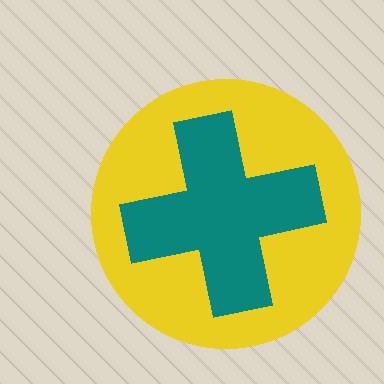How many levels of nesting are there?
2.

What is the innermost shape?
The teal cross.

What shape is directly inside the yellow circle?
The teal cross.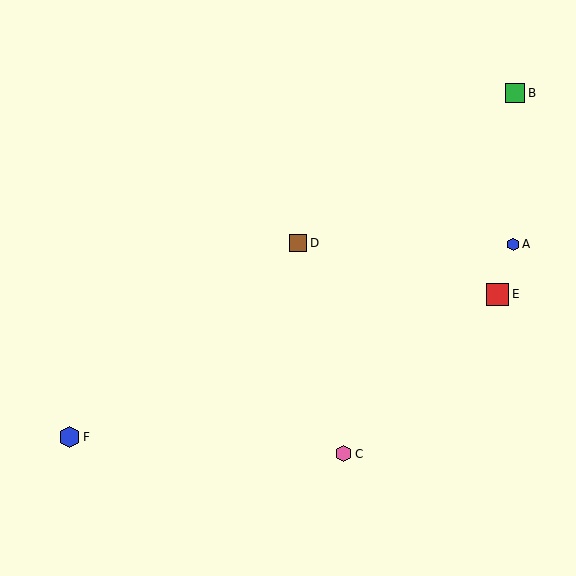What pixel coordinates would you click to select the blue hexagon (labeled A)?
Click at (513, 244) to select the blue hexagon A.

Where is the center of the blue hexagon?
The center of the blue hexagon is at (513, 244).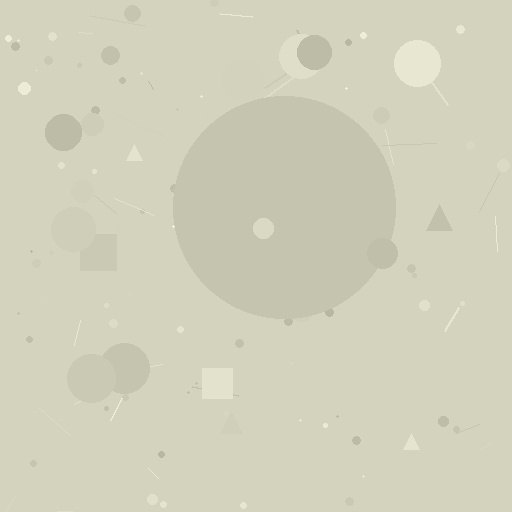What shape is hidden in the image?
A circle is hidden in the image.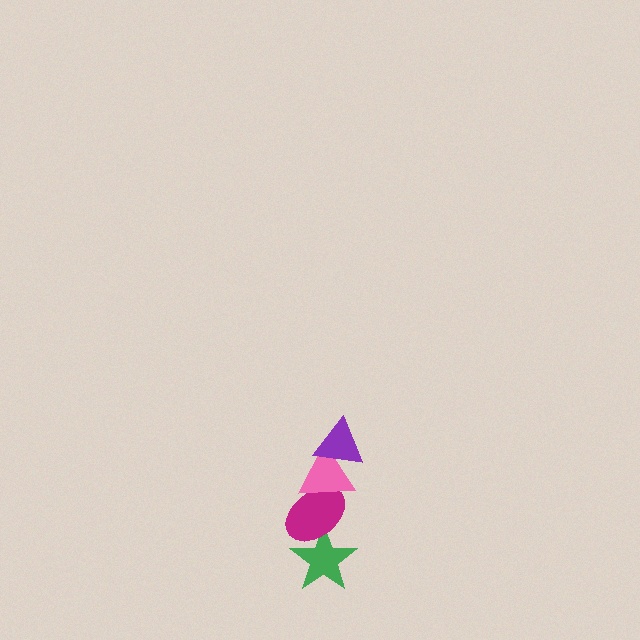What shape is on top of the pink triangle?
The purple triangle is on top of the pink triangle.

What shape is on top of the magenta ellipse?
The pink triangle is on top of the magenta ellipse.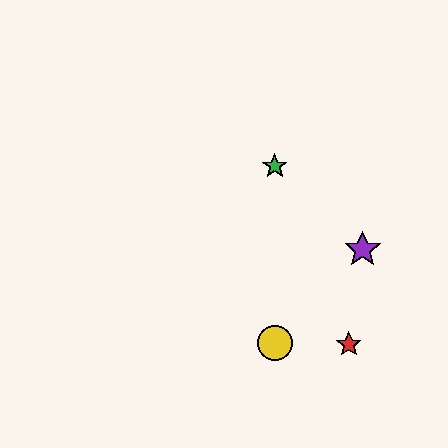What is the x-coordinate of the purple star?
The purple star is at x≈363.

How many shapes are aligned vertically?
3 shapes (the blue star, the green star, the yellow circle) are aligned vertically.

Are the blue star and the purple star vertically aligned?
No, the blue star is at x≈275 and the purple star is at x≈363.